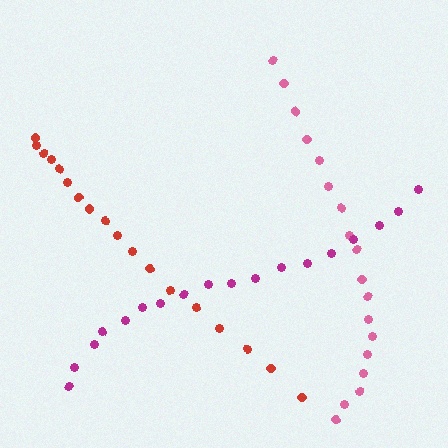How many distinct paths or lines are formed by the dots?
There are 3 distinct paths.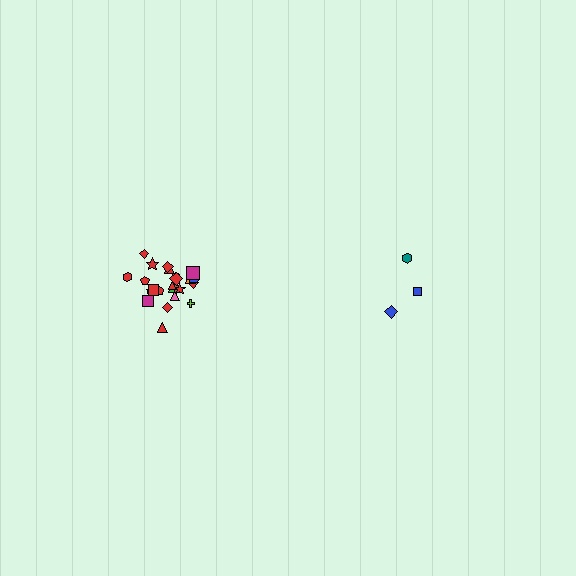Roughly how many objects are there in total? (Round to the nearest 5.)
Roughly 30 objects in total.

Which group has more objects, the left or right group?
The left group.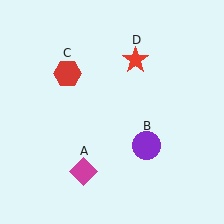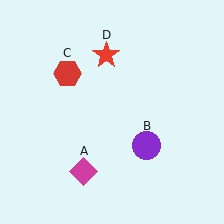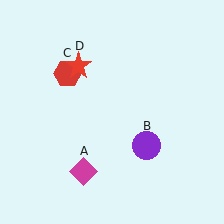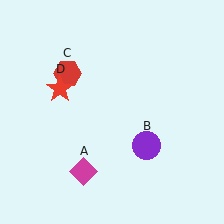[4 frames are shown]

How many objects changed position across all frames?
1 object changed position: red star (object D).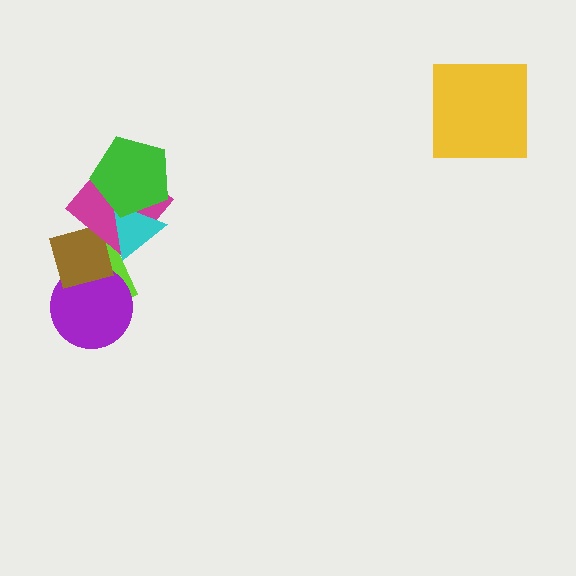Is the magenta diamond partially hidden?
Yes, it is partially covered by another shape.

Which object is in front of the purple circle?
The brown square is in front of the purple circle.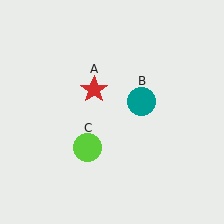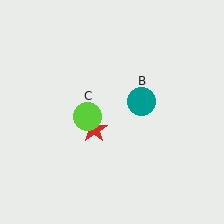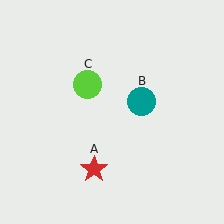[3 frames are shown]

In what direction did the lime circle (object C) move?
The lime circle (object C) moved up.